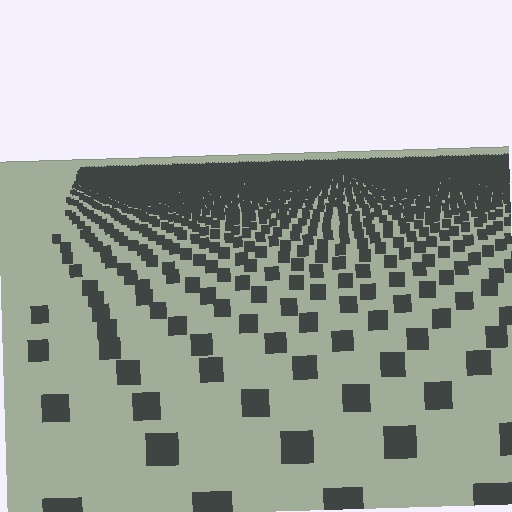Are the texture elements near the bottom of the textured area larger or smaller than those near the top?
Larger. Near the bottom, elements are closer to the viewer and appear at a bigger on-screen size.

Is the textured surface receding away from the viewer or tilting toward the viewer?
The surface is receding away from the viewer. Texture elements get smaller and denser toward the top.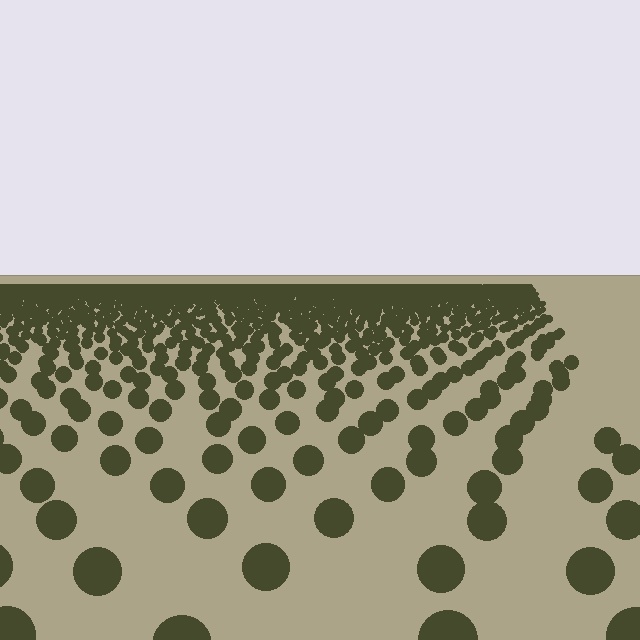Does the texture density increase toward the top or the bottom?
Density increases toward the top.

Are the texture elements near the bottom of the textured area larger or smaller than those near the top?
Larger. Near the bottom, elements are closer to the viewer and appear at a bigger on-screen size.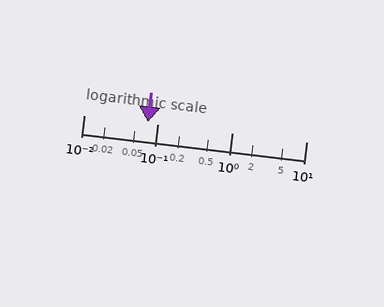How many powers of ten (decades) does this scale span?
The scale spans 3 decades, from 0.01 to 10.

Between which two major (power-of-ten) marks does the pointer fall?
The pointer is between 0.01 and 0.1.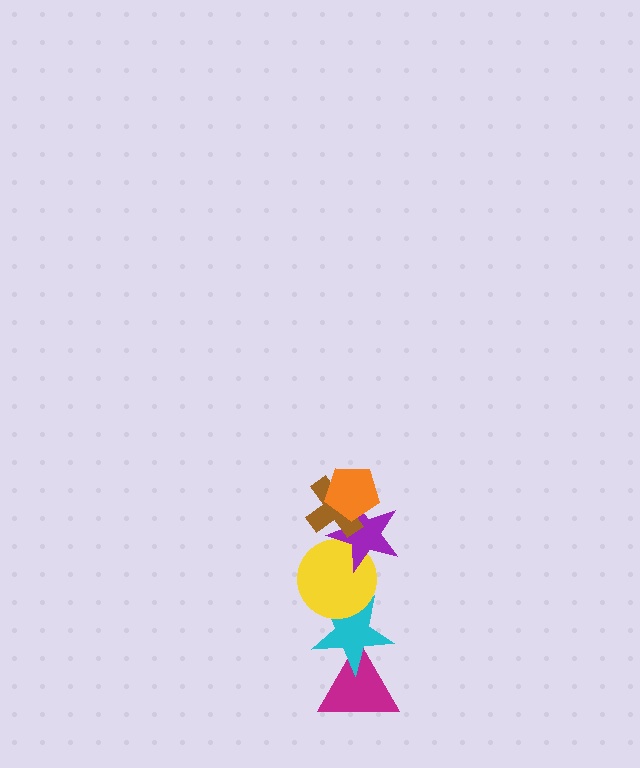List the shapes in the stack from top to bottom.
From top to bottom: the orange pentagon, the brown cross, the purple star, the yellow circle, the cyan star, the magenta triangle.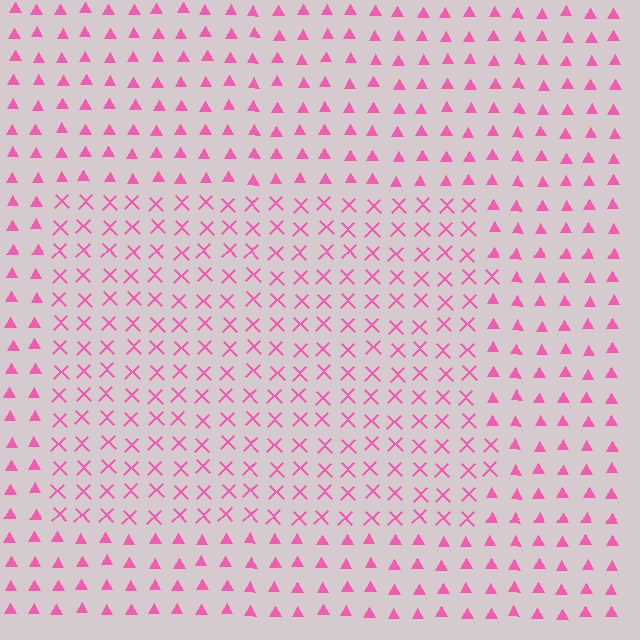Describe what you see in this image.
The image is filled with small pink elements arranged in a uniform grid. A rectangle-shaped region contains X marks, while the surrounding area contains triangles. The boundary is defined purely by the change in element shape.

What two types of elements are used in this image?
The image uses X marks inside the rectangle region and triangles outside it.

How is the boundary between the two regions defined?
The boundary is defined by a change in element shape: X marks inside vs. triangles outside. All elements share the same color and spacing.